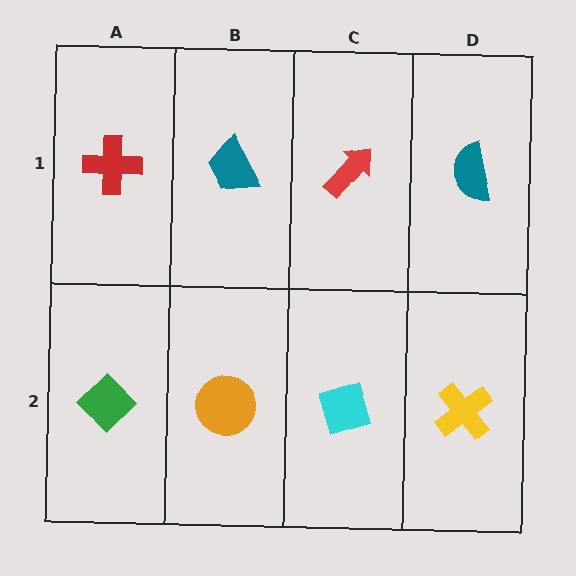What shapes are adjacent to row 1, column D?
A yellow cross (row 2, column D), a red arrow (row 1, column C).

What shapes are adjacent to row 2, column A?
A red cross (row 1, column A), an orange circle (row 2, column B).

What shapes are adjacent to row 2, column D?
A teal semicircle (row 1, column D), a cyan diamond (row 2, column C).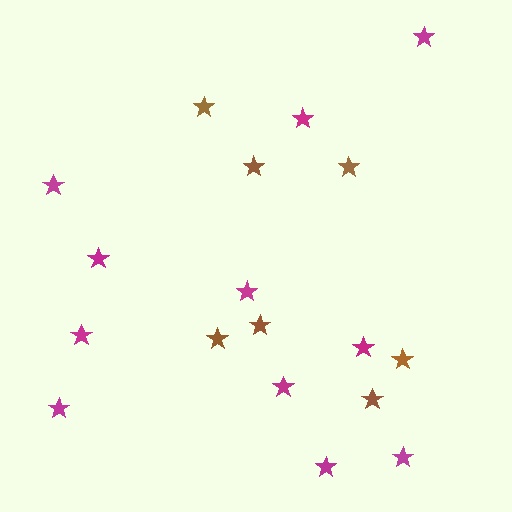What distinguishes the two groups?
There are 2 groups: one group of magenta stars (11) and one group of brown stars (7).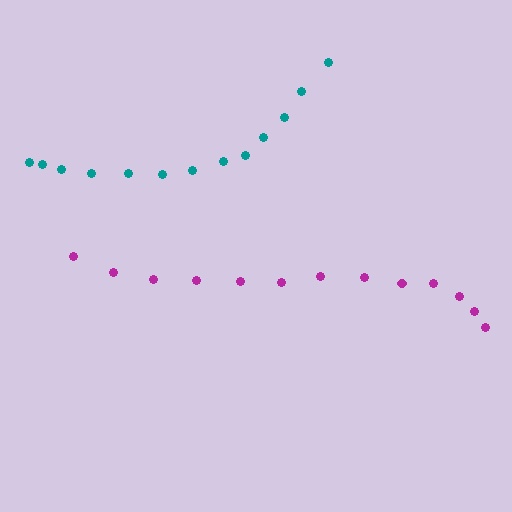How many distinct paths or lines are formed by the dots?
There are 2 distinct paths.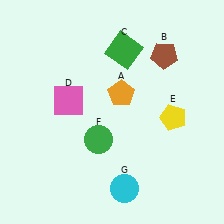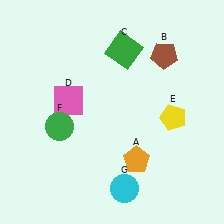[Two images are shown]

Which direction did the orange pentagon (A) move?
The orange pentagon (A) moved down.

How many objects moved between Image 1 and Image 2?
2 objects moved between the two images.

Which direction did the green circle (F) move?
The green circle (F) moved left.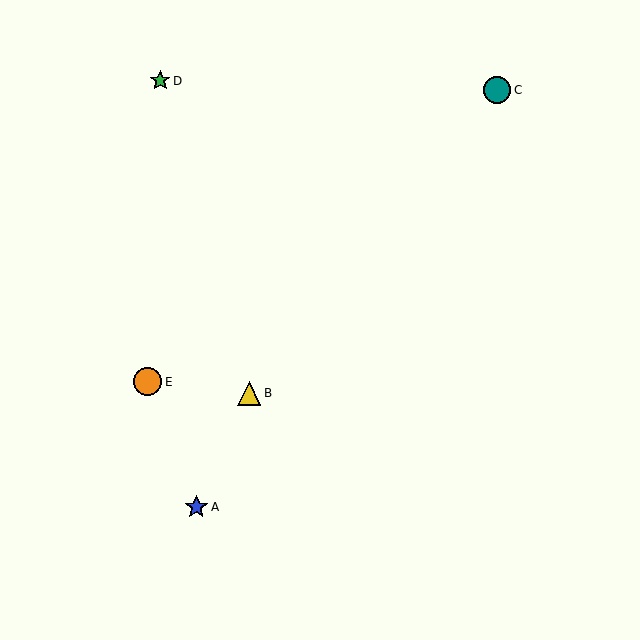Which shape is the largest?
The orange circle (labeled E) is the largest.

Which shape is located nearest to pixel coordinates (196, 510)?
The blue star (labeled A) at (196, 507) is nearest to that location.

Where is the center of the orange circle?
The center of the orange circle is at (148, 382).